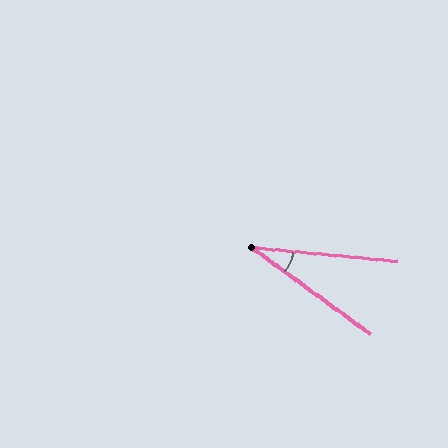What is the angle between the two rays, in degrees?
Approximately 30 degrees.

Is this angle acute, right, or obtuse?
It is acute.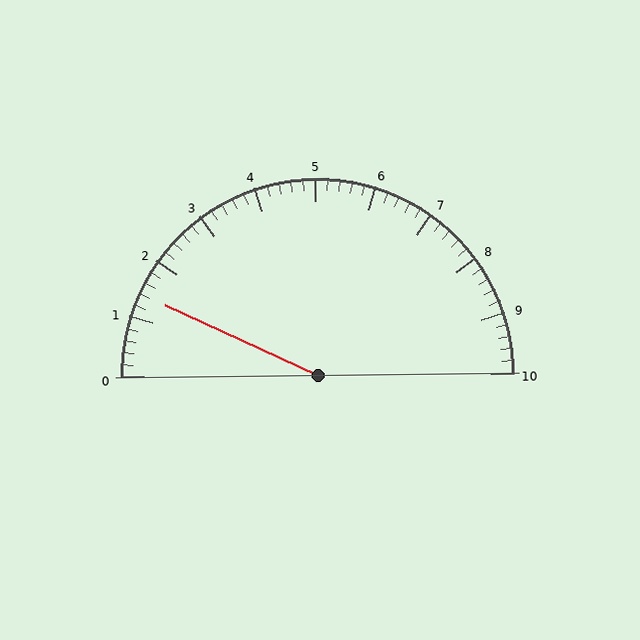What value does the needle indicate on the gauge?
The needle indicates approximately 1.4.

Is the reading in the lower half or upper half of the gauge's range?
The reading is in the lower half of the range (0 to 10).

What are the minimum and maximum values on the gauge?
The gauge ranges from 0 to 10.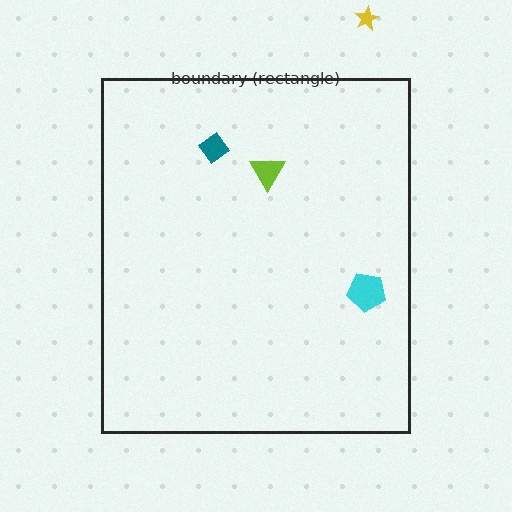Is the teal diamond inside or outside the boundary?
Inside.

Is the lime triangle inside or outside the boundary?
Inside.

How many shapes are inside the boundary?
3 inside, 1 outside.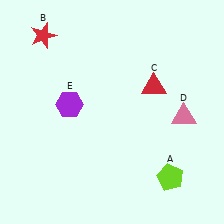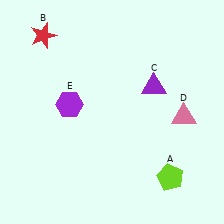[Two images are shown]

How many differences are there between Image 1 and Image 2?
There is 1 difference between the two images.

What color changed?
The triangle (C) changed from red in Image 1 to purple in Image 2.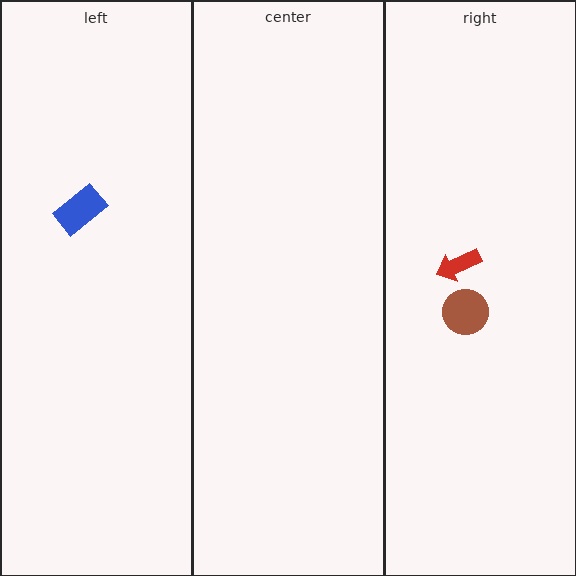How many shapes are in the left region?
1.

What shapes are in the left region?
The blue rectangle.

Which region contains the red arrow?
The right region.